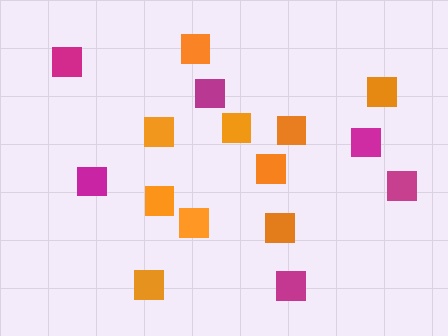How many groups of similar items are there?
There are 2 groups: one group of magenta squares (6) and one group of orange squares (10).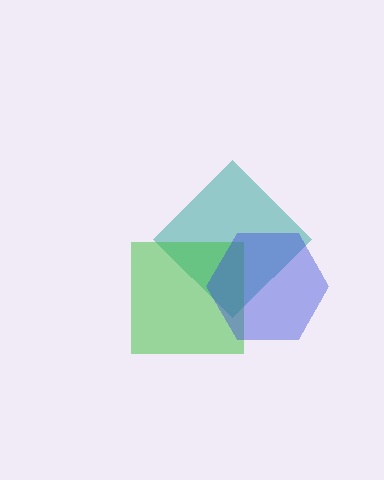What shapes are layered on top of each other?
The layered shapes are: a teal diamond, a green square, a blue hexagon.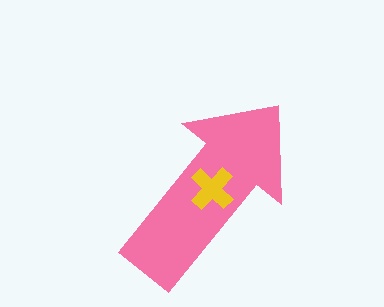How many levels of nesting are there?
2.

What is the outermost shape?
The pink arrow.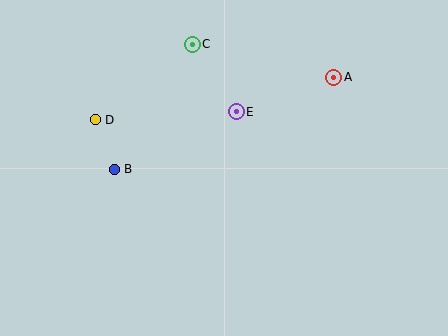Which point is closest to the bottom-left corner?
Point B is closest to the bottom-left corner.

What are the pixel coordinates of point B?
Point B is at (114, 169).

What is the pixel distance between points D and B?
The distance between D and B is 53 pixels.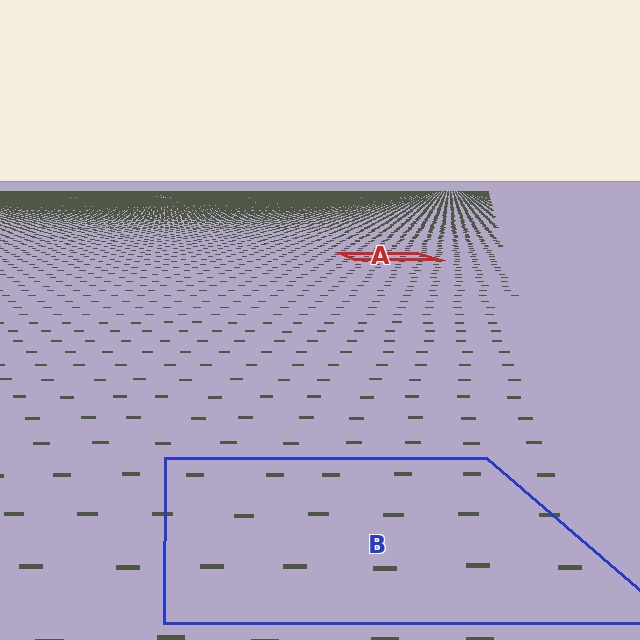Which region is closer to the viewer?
Region B is closer. The texture elements there are larger and more spread out.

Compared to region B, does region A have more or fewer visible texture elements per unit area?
Region A has more texture elements per unit area — they are packed more densely because it is farther away.